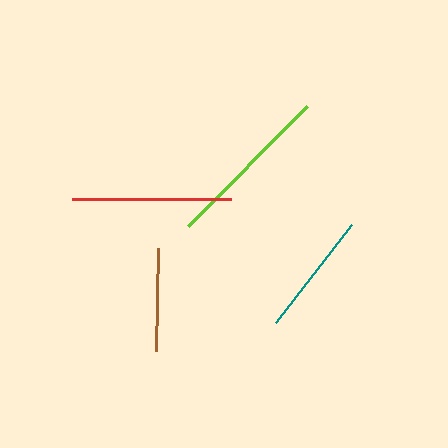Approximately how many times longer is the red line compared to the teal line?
The red line is approximately 1.3 times the length of the teal line.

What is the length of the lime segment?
The lime segment is approximately 169 pixels long.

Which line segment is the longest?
The lime line is the longest at approximately 169 pixels.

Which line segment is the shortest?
The brown line is the shortest at approximately 104 pixels.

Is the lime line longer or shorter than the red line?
The lime line is longer than the red line.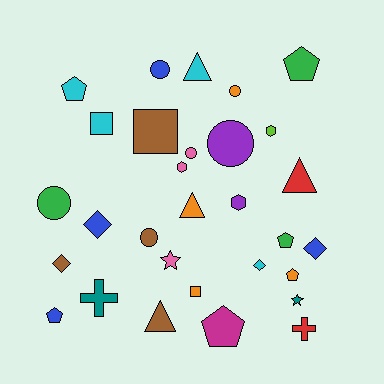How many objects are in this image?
There are 30 objects.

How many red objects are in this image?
There are 2 red objects.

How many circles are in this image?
There are 6 circles.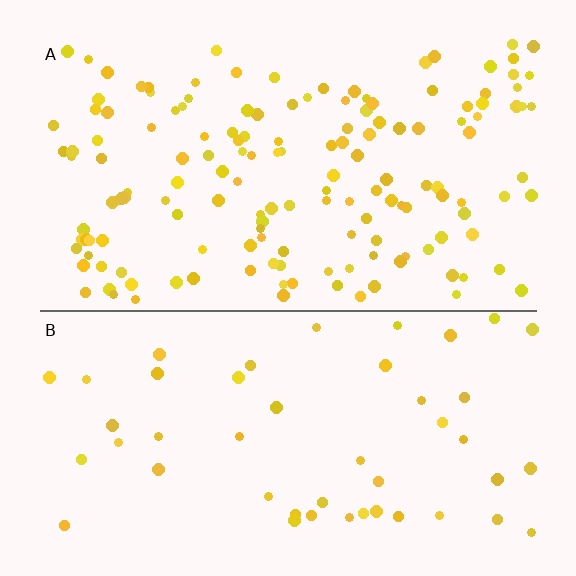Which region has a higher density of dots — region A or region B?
A (the top).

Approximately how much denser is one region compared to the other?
Approximately 3.1× — region A over region B.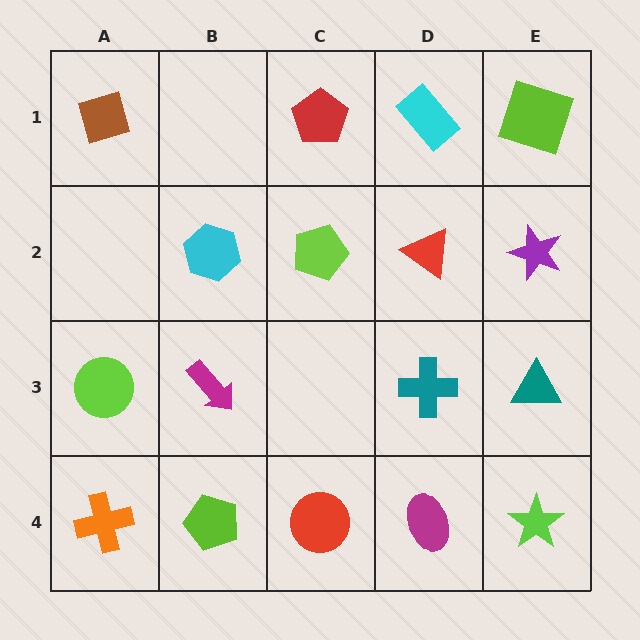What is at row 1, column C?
A red pentagon.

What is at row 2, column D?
A red triangle.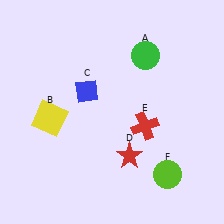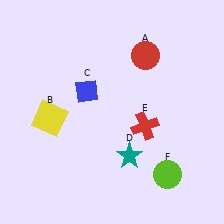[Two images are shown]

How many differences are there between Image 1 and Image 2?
There are 2 differences between the two images.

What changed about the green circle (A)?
In Image 1, A is green. In Image 2, it changed to red.